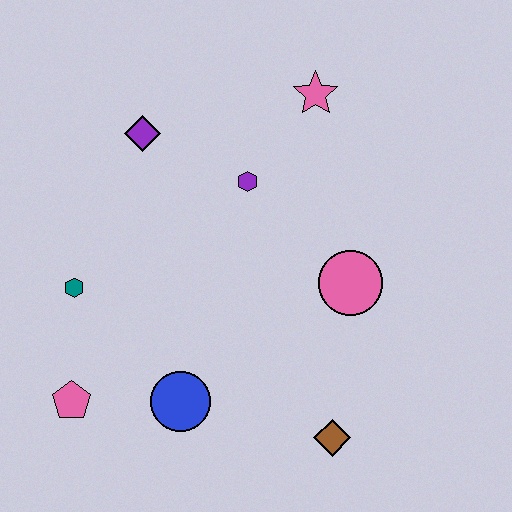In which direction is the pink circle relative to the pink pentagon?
The pink circle is to the right of the pink pentagon.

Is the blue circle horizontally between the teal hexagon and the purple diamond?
No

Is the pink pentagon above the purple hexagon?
No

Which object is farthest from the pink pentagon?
The pink star is farthest from the pink pentagon.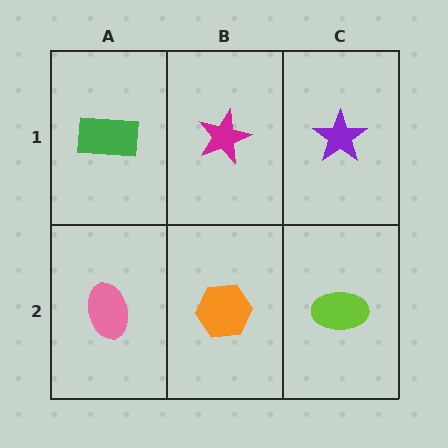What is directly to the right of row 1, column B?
A purple star.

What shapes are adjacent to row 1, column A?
A pink ellipse (row 2, column A), a magenta star (row 1, column B).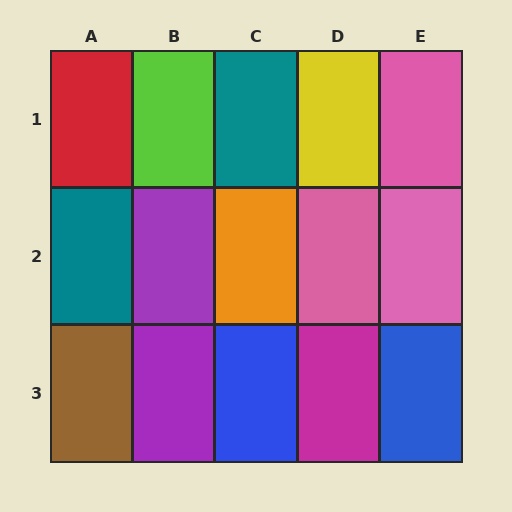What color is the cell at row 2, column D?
Pink.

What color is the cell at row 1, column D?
Yellow.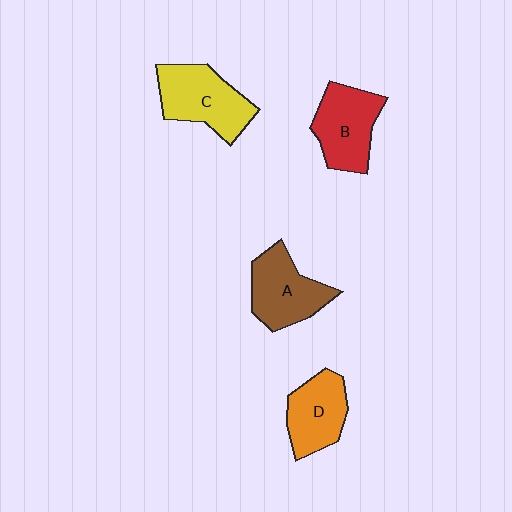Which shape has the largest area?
Shape C (yellow).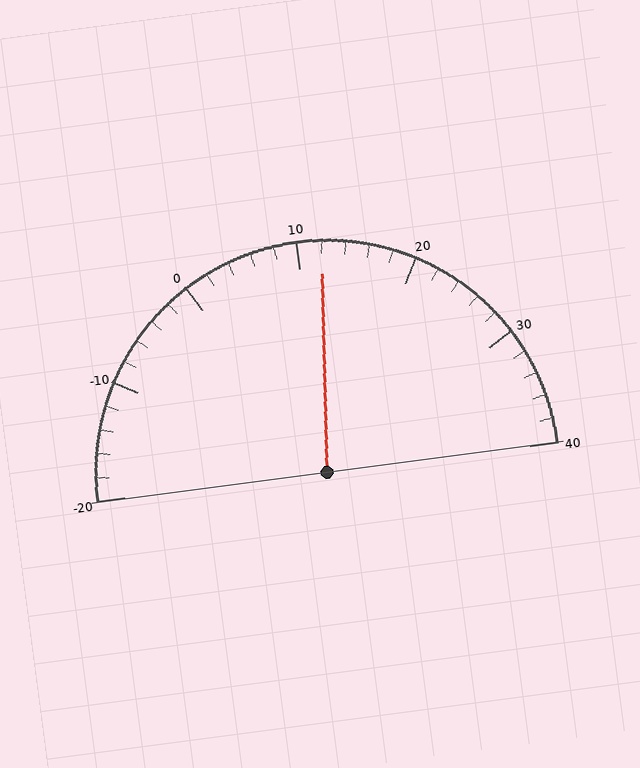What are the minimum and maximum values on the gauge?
The gauge ranges from -20 to 40.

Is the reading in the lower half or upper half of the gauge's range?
The reading is in the upper half of the range (-20 to 40).